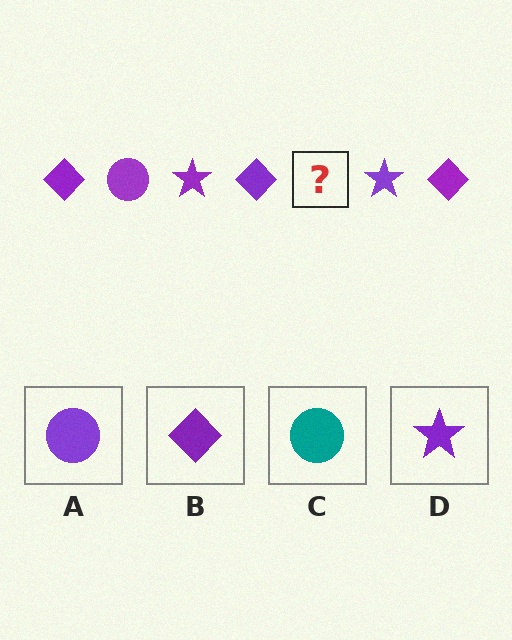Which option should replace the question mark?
Option A.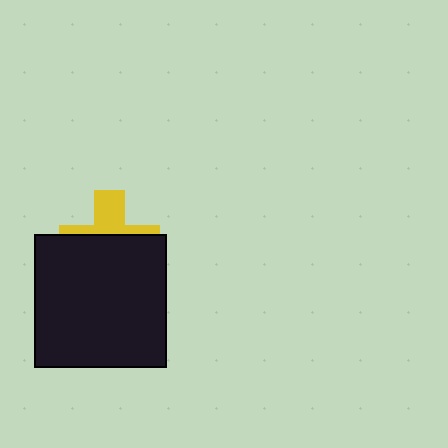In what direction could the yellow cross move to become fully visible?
The yellow cross could move up. That would shift it out from behind the black square entirely.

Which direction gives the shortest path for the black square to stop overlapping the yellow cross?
Moving down gives the shortest separation.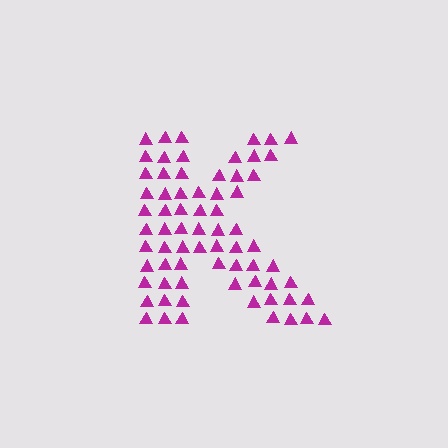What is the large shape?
The large shape is the letter K.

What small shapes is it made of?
It is made of small triangles.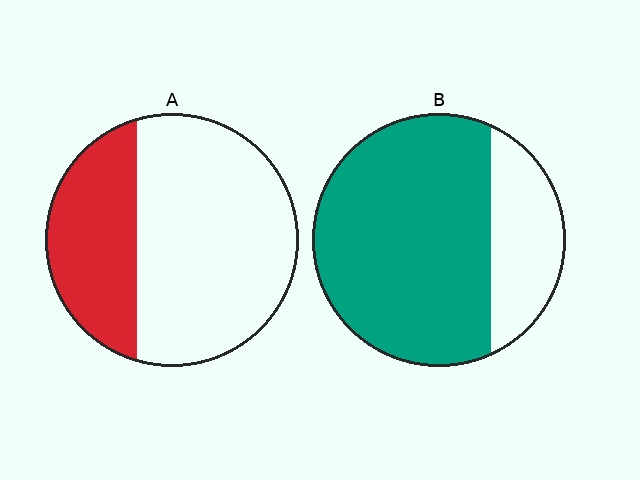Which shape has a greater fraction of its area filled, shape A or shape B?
Shape B.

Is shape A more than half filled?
No.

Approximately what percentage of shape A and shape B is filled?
A is approximately 35% and B is approximately 75%.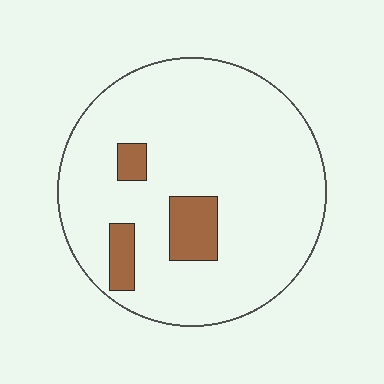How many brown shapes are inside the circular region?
3.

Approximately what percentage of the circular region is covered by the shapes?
Approximately 10%.